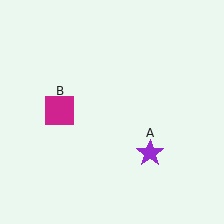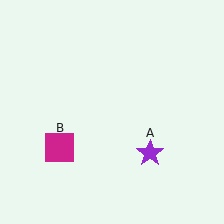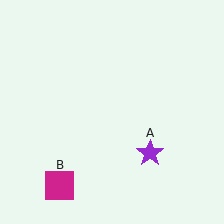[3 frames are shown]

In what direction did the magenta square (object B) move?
The magenta square (object B) moved down.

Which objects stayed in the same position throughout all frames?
Purple star (object A) remained stationary.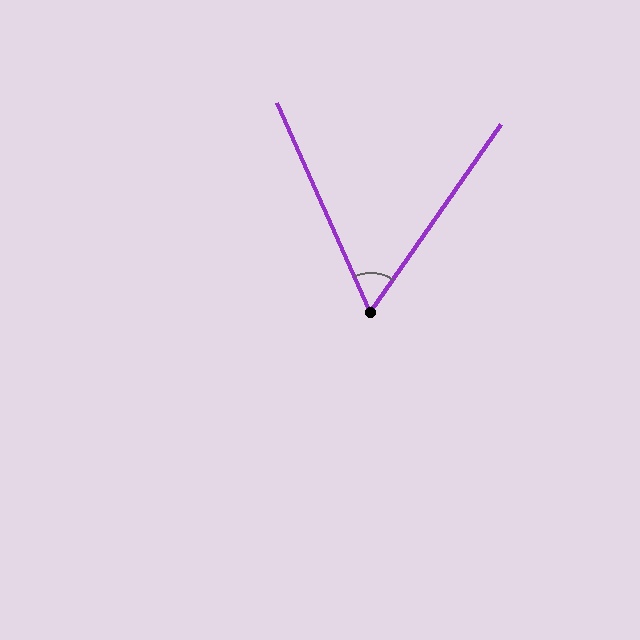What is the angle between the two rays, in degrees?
Approximately 59 degrees.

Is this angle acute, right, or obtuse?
It is acute.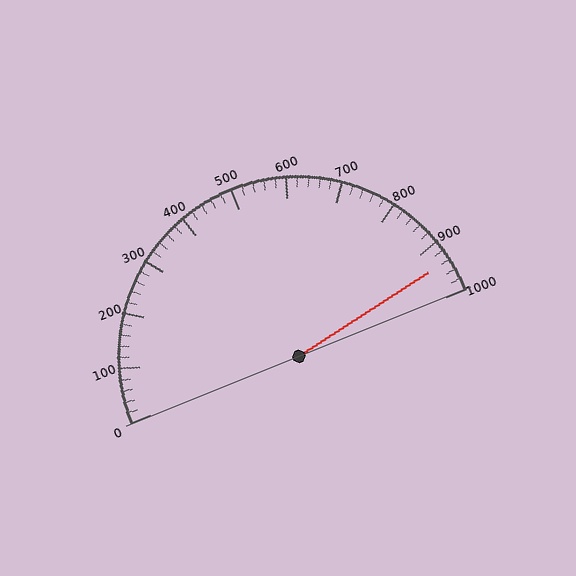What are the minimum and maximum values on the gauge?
The gauge ranges from 0 to 1000.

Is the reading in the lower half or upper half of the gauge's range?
The reading is in the upper half of the range (0 to 1000).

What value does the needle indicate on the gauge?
The needle indicates approximately 940.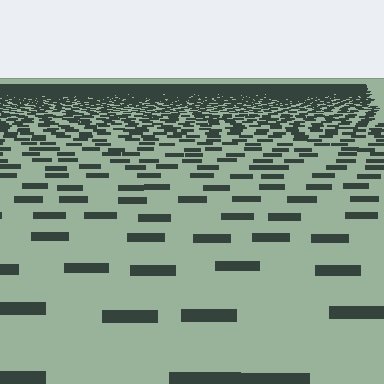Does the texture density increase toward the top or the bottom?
Density increases toward the top.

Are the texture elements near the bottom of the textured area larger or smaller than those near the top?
Larger. Near the bottom, elements are closer to the viewer and appear at a bigger on-screen size.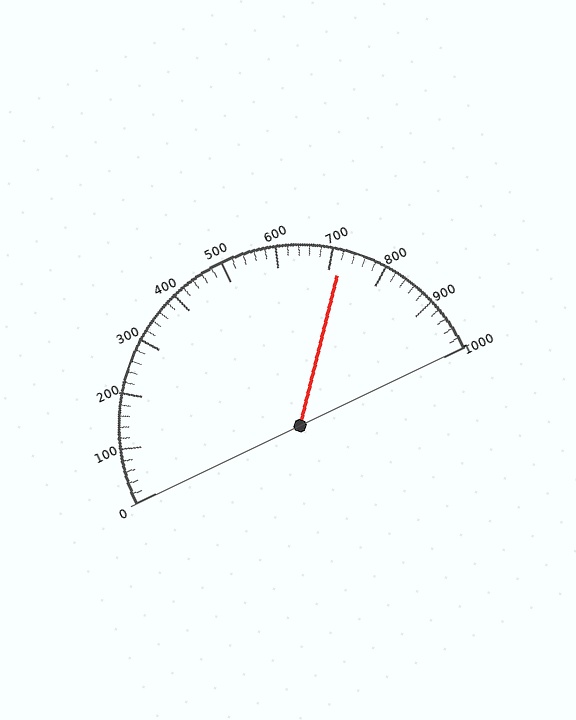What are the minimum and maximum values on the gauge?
The gauge ranges from 0 to 1000.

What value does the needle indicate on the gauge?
The needle indicates approximately 720.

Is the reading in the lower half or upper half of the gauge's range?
The reading is in the upper half of the range (0 to 1000).